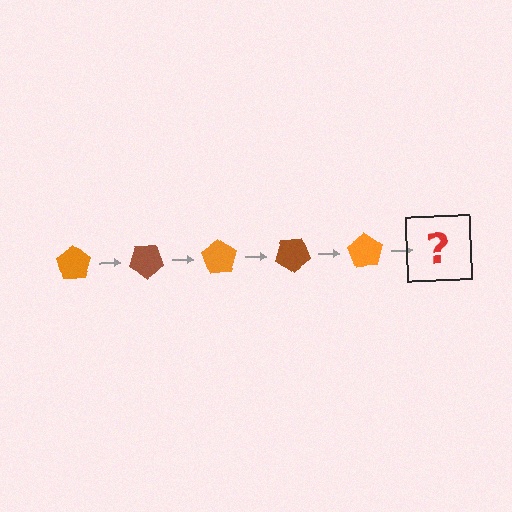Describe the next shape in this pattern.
It should be a brown pentagon, rotated 175 degrees from the start.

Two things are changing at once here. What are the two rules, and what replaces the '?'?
The two rules are that it rotates 35 degrees each step and the color cycles through orange and brown. The '?' should be a brown pentagon, rotated 175 degrees from the start.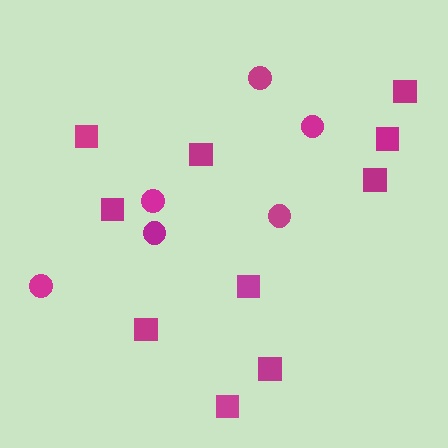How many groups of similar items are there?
There are 2 groups: one group of squares (10) and one group of circles (6).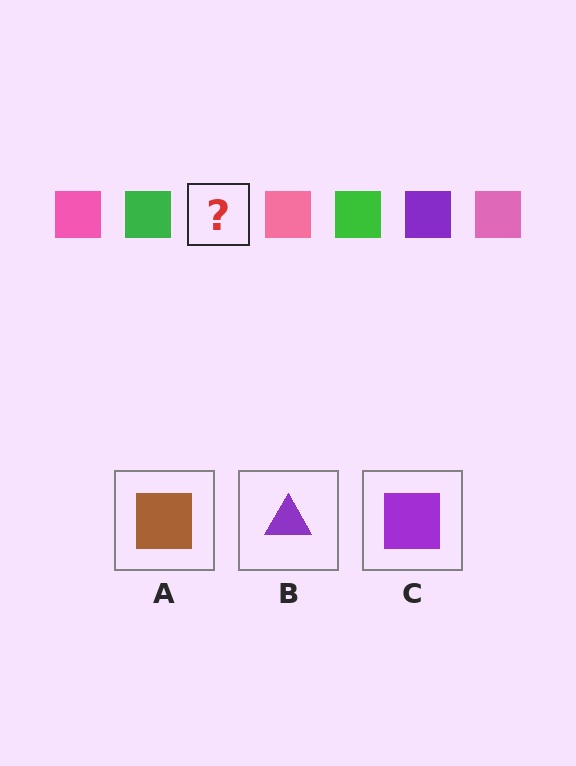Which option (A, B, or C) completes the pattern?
C.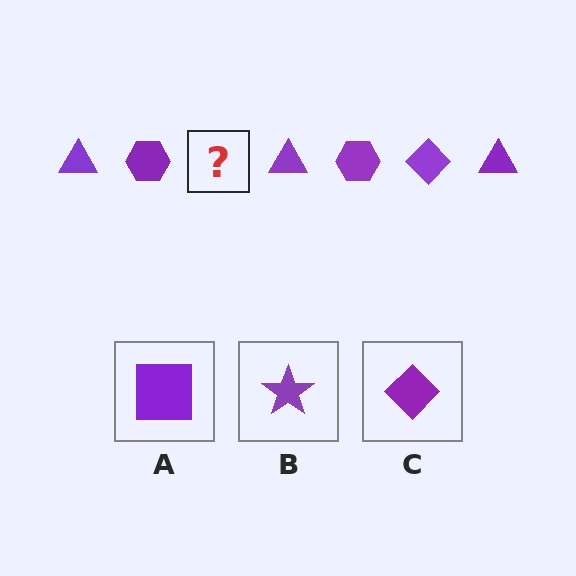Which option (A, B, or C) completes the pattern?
C.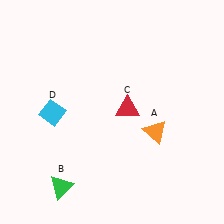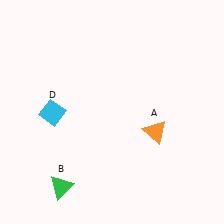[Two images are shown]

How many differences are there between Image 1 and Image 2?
There is 1 difference between the two images.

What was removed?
The red triangle (C) was removed in Image 2.